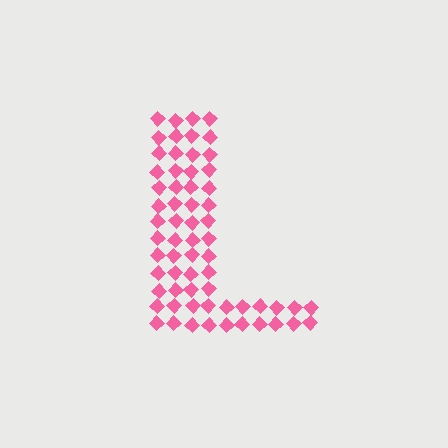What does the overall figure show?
The overall figure shows the letter L.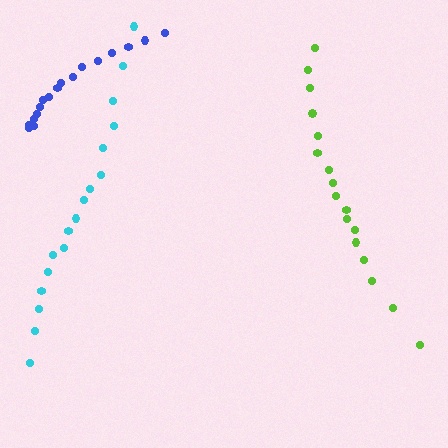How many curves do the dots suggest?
There are 3 distinct paths.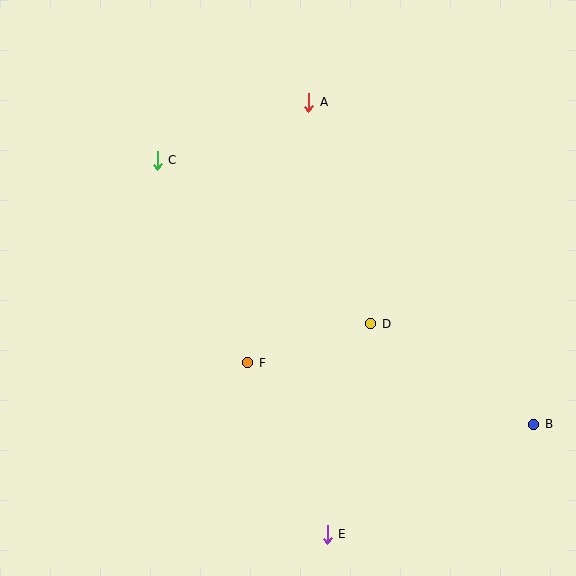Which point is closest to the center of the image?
Point F at (248, 363) is closest to the center.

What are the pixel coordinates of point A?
Point A is at (309, 102).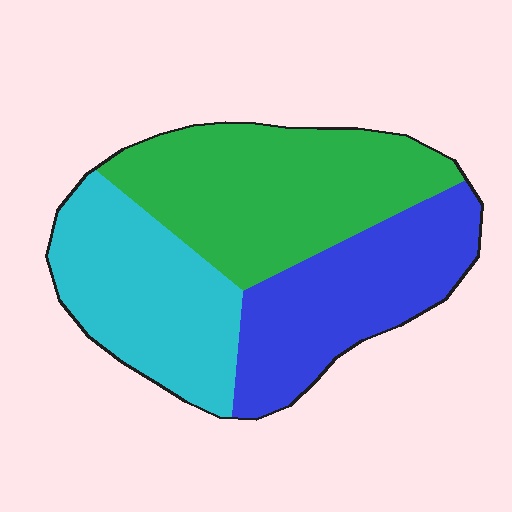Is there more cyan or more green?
Green.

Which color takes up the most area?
Green, at roughly 40%.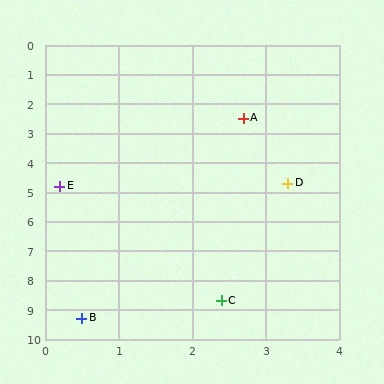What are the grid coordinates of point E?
Point E is at approximately (0.2, 4.8).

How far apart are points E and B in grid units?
Points E and B are about 4.5 grid units apart.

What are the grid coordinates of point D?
Point D is at approximately (3.3, 4.7).